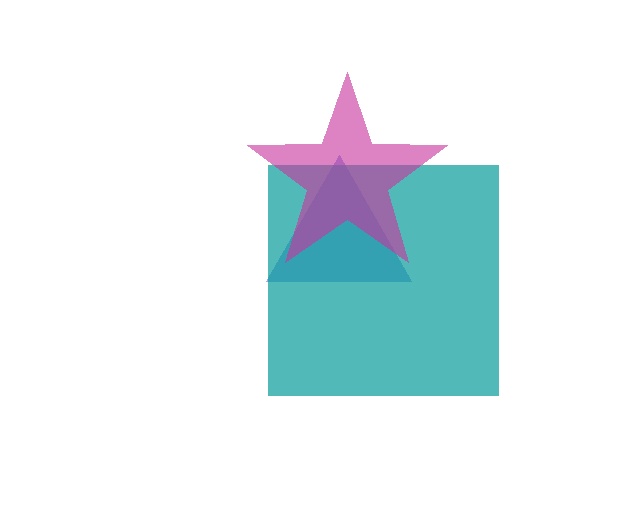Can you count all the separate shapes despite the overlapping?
Yes, there are 3 separate shapes.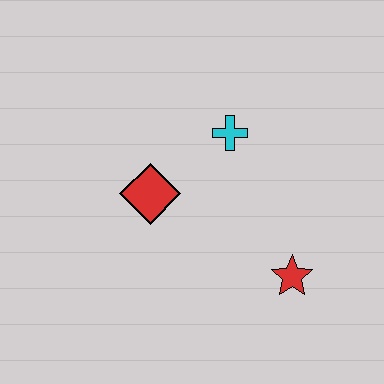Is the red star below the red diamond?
Yes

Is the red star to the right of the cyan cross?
Yes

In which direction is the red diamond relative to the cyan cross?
The red diamond is to the left of the cyan cross.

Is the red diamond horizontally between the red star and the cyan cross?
No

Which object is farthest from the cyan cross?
The red star is farthest from the cyan cross.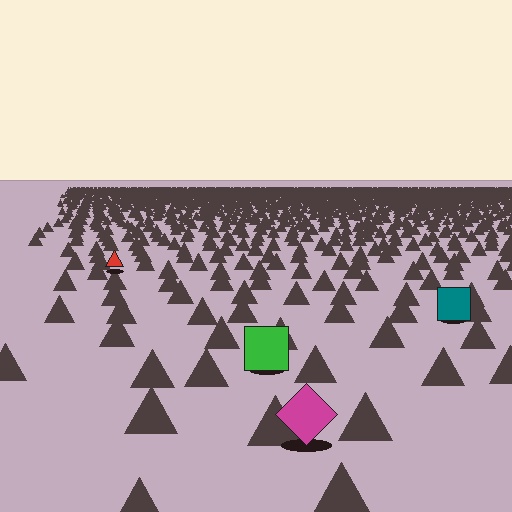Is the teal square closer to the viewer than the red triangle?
Yes. The teal square is closer — you can tell from the texture gradient: the ground texture is coarser near it.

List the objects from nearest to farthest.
From nearest to farthest: the magenta diamond, the green square, the teal square, the red triangle.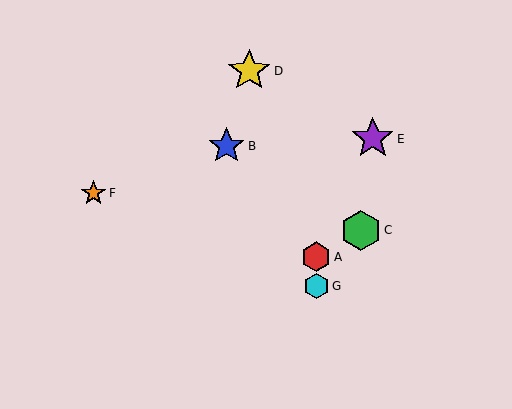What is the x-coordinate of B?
Object B is at x≈226.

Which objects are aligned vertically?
Objects A, G are aligned vertically.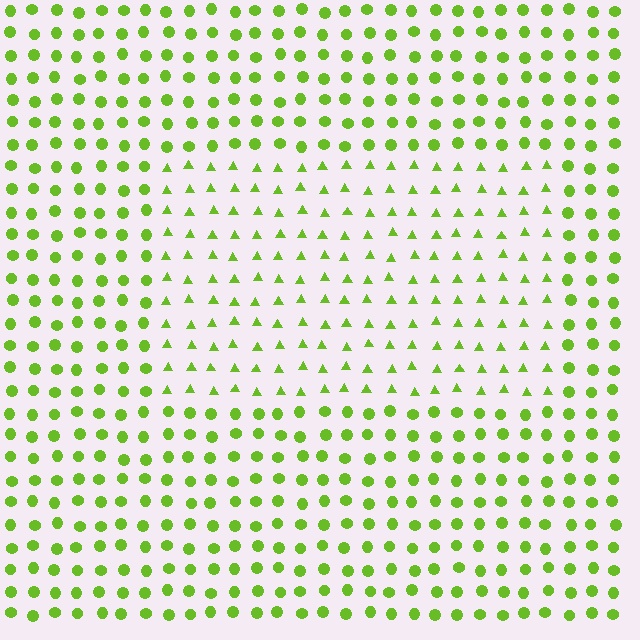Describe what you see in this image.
The image is filled with small lime elements arranged in a uniform grid. A rectangle-shaped region contains triangles, while the surrounding area contains circles. The boundary is defined purely by the change in element shape.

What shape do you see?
I see a rectangle.